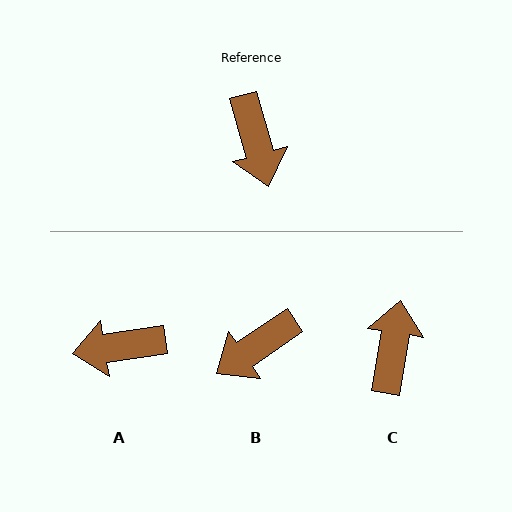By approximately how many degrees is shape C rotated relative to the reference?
Approximately 155 degrees counter-clockwise.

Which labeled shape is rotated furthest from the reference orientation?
C, about 155 degrees away.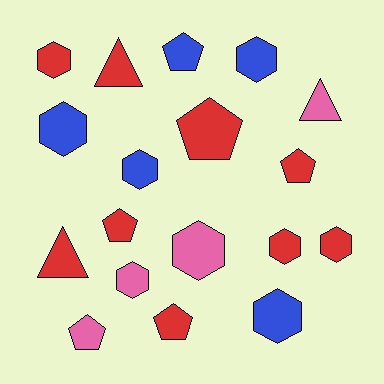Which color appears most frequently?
Red, with 9 objects.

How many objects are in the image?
There are 18 objects.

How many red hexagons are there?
There are 3 red hexagons.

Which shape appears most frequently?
Hexagon, with 9 objects.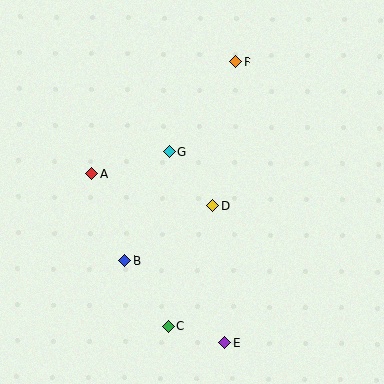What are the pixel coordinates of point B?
Point B is at (125, 261).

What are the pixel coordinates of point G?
Point G is at (170, 152).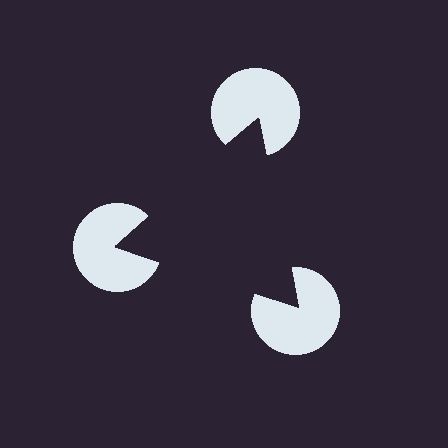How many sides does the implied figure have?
3 sides.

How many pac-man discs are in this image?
There are 3 — one at each vertex of the illusory triangle.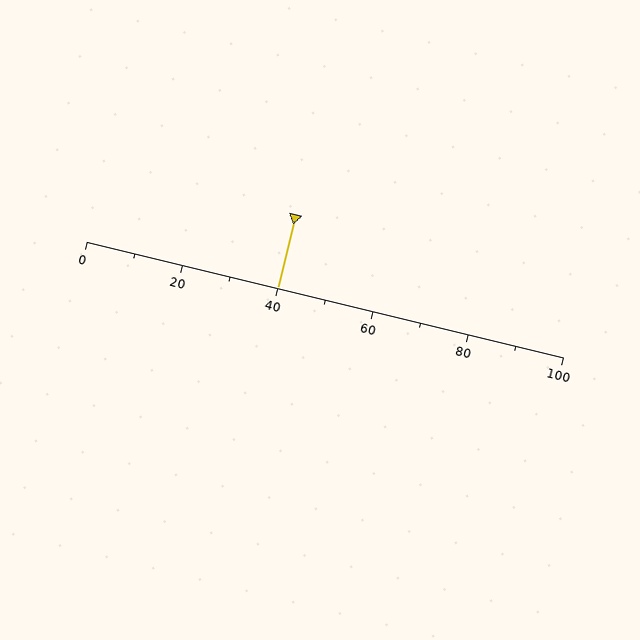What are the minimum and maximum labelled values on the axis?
The axis runs from 0 to 100.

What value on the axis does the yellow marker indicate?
The marker indicates approximately 40.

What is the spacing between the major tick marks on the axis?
The major ticks are spaced 20 apart.